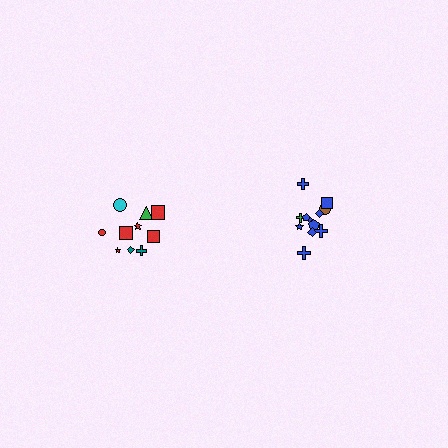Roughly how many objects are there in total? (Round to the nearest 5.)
Roughly 20 objects in total.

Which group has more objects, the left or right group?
The right group.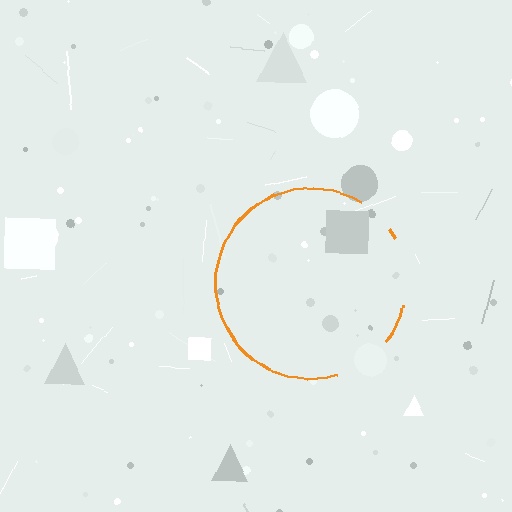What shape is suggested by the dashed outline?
The dashed outline suggests a circle.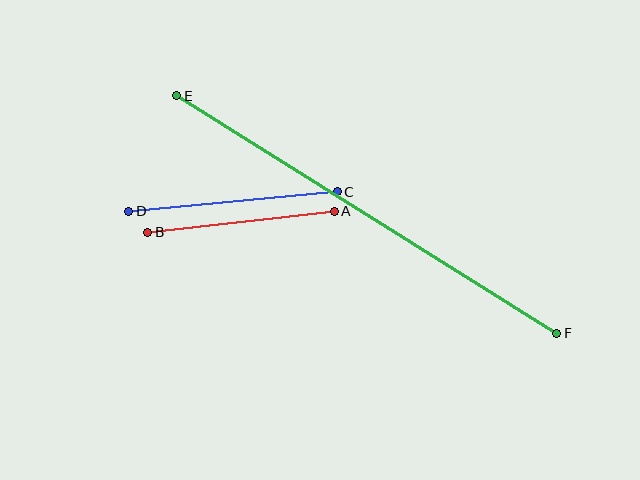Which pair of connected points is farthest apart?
Points E and F are farthest apart.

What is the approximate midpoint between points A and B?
The midpoint is at approximately (241, 222) pixels.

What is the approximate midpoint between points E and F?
The midpoint is at approximately (367, 214) pixels.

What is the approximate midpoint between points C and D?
The midpoint is at approximately (233, 202) pixels.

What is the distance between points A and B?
The distance is approximately 188 pixels.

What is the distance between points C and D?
The distance is approximately 210 pixels.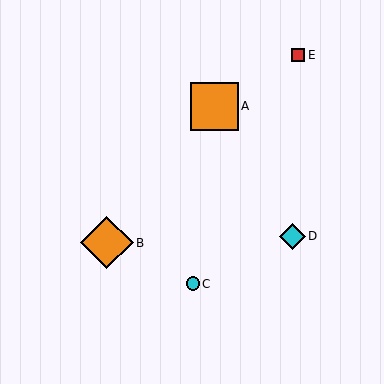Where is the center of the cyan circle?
The center of the cyan circle is at (193, 284).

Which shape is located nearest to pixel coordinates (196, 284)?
The cyan circle (labeled C) at (193, 284) is nearest to that location.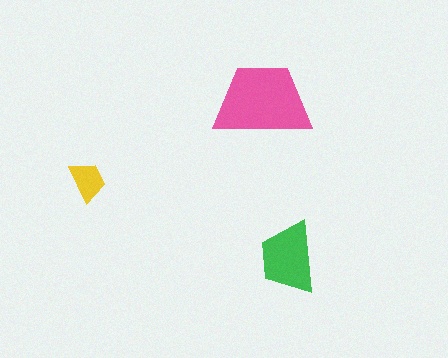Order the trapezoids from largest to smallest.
the pink one, the green one, the yellow one.